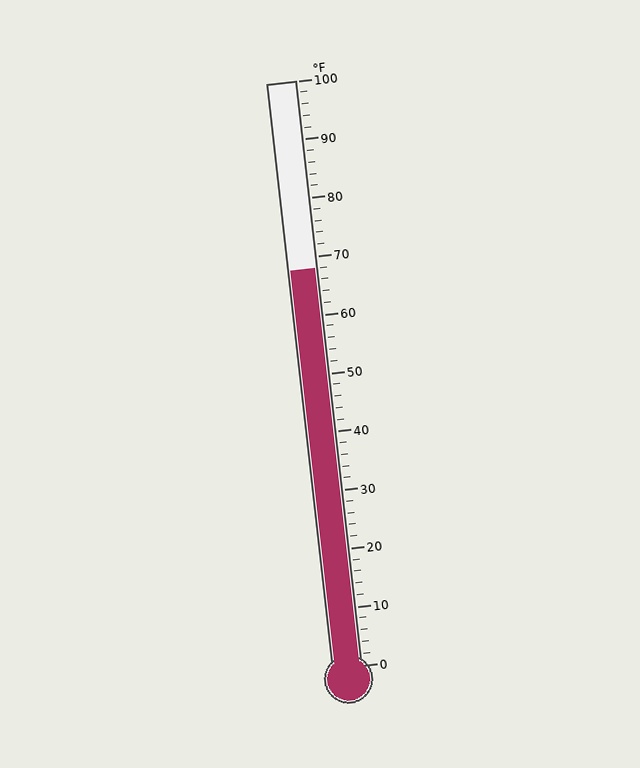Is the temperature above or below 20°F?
The temperature is above 20°F.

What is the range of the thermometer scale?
The thermometer scale ranges from 0°F to 100°F.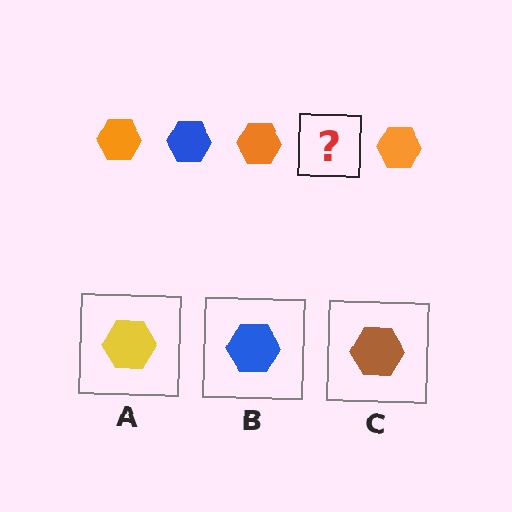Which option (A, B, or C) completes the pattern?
B.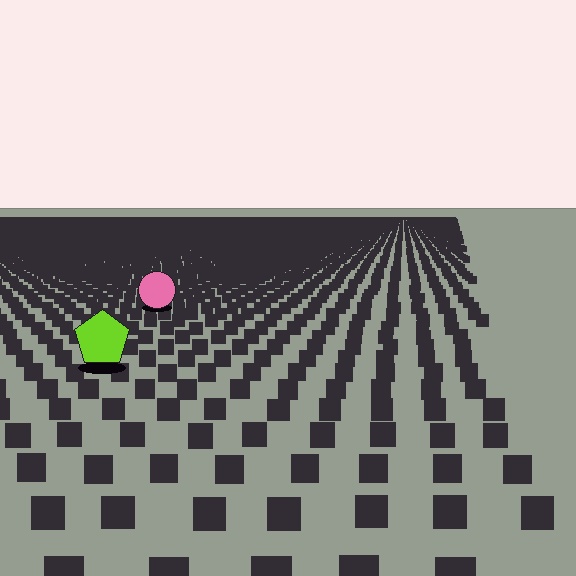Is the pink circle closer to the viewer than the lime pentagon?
No. The lime pentagon is closer — you can tell from the texture gradient: the ground texture is coarser near it.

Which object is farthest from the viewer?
The pink circle is farthest from the viewer. It appears smaller and the ground texture around it is denser.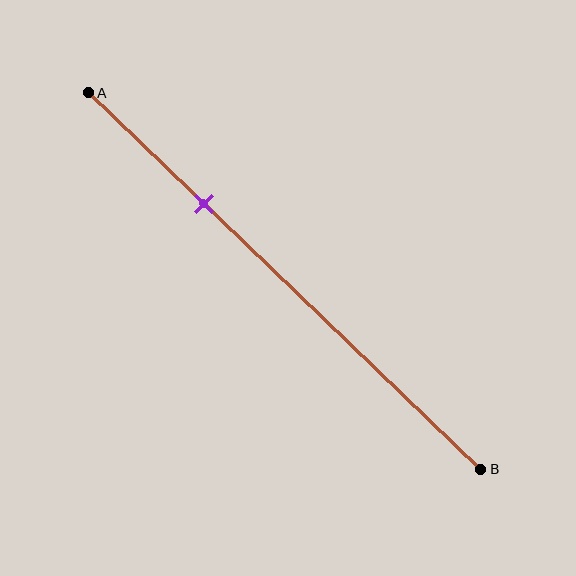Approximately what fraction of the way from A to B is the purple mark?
The purple mark is approximately 30% of the way from A to B.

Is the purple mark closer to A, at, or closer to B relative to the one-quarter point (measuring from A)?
The purple mark is closer to point B than the one-quarter point of segment AB.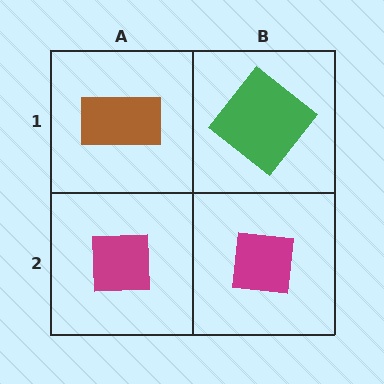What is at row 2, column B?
A magenta square.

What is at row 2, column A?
A magenta square.